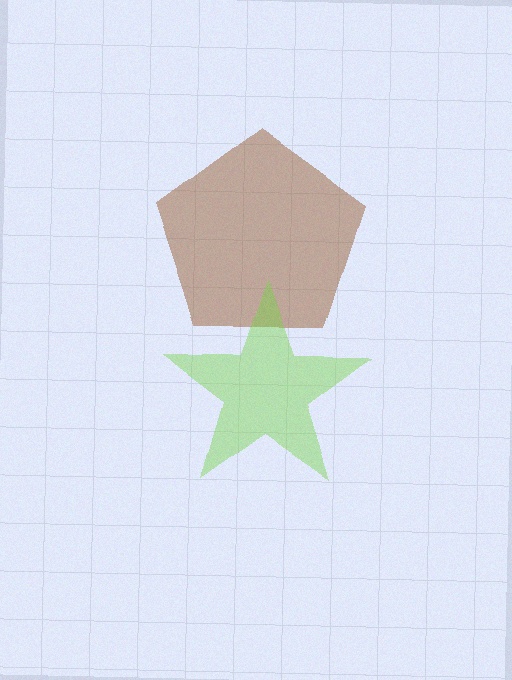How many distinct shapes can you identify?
There are 2 distinct shapes: a brown pentagon, a lime star.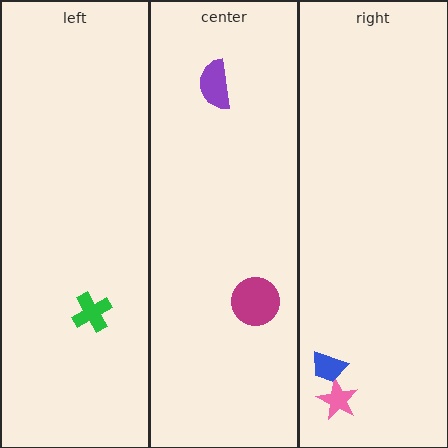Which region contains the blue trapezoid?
The right region.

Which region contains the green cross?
The left region.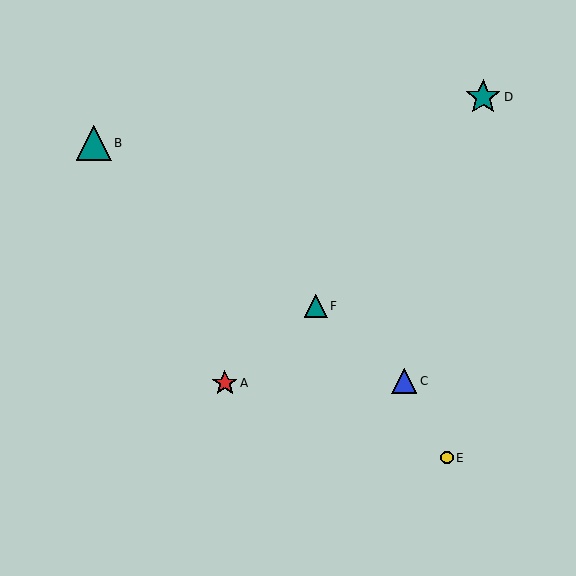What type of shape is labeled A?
Shape A is a red star.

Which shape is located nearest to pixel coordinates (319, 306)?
The teal triangle (labeled F) at (316, 306) is nearest to that location.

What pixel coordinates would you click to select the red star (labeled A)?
Click at (225, 383) to select the red star A.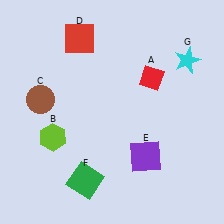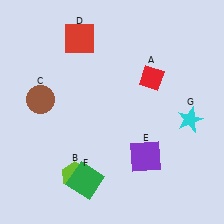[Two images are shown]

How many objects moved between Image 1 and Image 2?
2 objects moved between the two images.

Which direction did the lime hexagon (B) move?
The lime hexagon (B) moved down.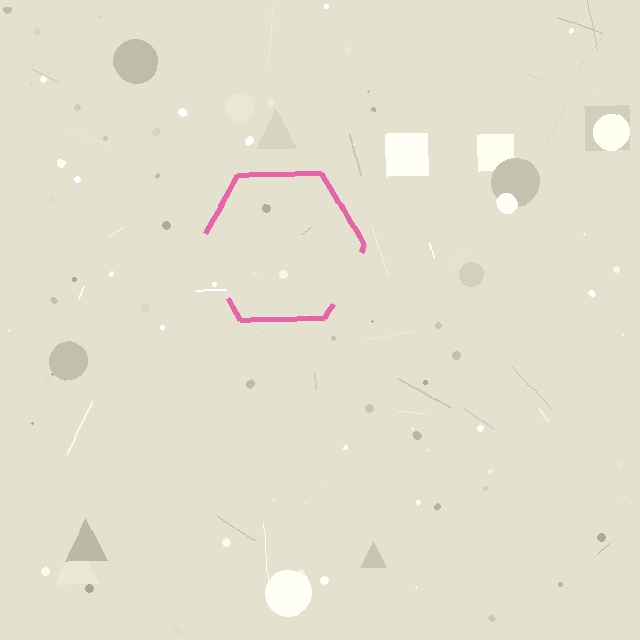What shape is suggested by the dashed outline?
The dashed outline suggests a hexagon.